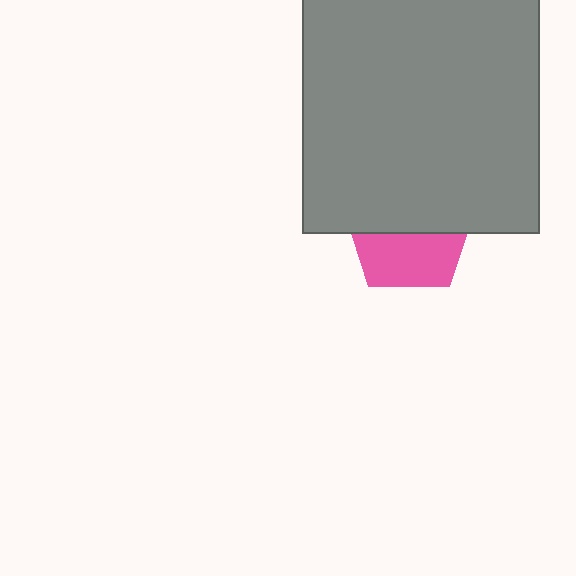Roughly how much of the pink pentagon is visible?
About half of it is visible (roughly 46%).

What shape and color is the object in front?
The object in front is a gray square.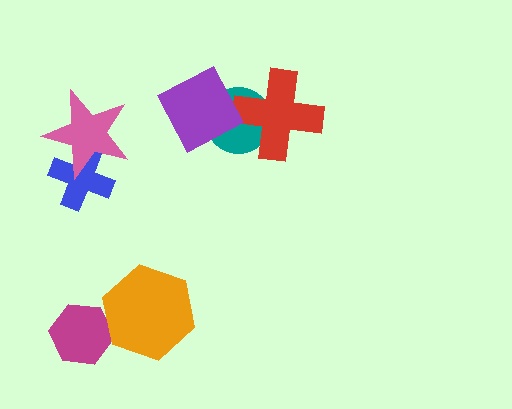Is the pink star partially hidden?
No, no other shape covers it.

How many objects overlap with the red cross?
2 objects overlap with the red cross.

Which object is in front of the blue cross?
The pink star is in front of the blue cross.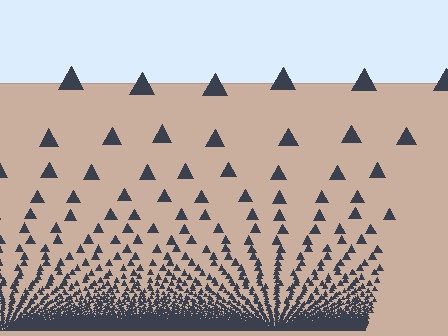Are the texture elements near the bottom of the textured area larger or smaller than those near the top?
Smaller. The gradient is inverted — elements near the bottom are smaller and denser.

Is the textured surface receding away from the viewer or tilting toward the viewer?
The surface appears to tilt toward the viewer. Texture elements get larger and sparser toward the top.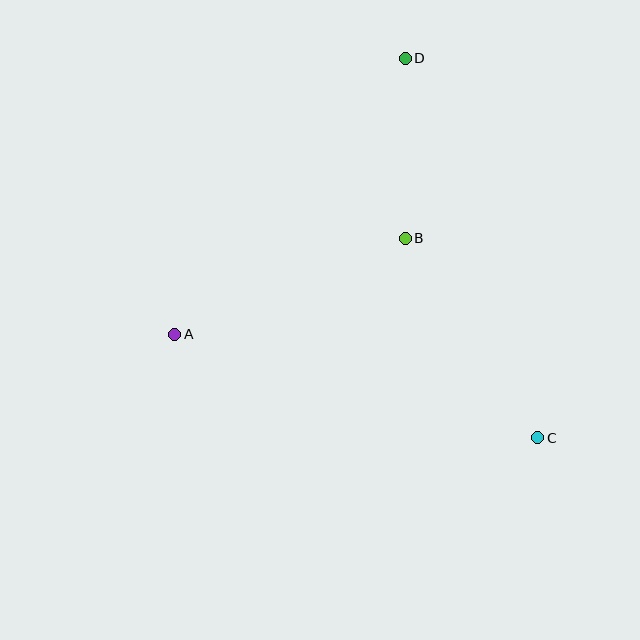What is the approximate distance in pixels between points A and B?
The distance between A and B is approximately 250 pixels.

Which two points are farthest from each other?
Points C and D are farthest from each other.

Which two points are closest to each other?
Points B and D are closest to each other.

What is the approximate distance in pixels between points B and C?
The distance between B and C is approximately 239 pixels.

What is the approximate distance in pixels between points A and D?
The distance between A and D is approximately 360 pixels.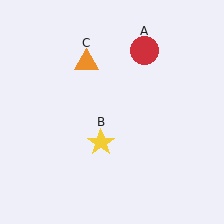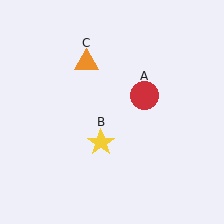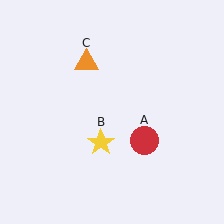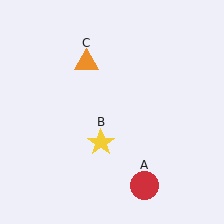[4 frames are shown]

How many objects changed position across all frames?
1 object changed position: red circle (object A).